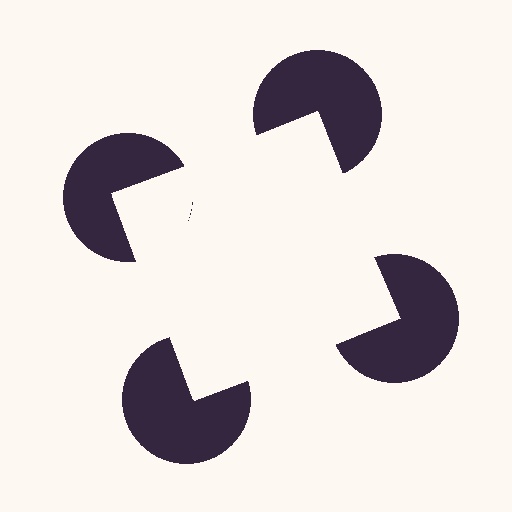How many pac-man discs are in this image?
There are 4 — one at each vertex of the illusory square.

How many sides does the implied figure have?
4 sides.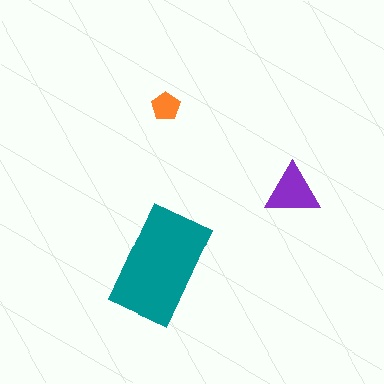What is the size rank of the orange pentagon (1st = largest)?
3rd.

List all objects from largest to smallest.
The teal rectangle, the purple triangle, the orange pentagon.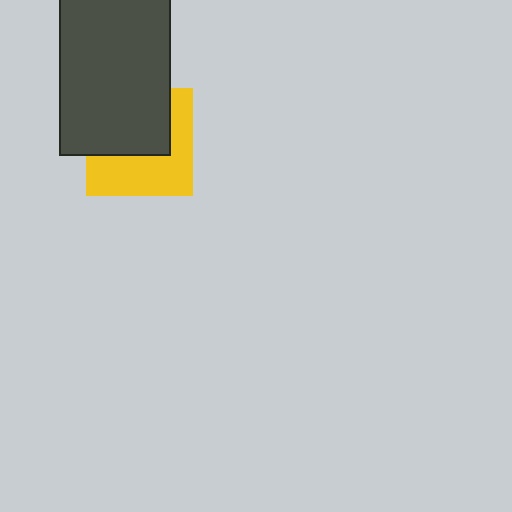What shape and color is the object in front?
The object in front is a dark gray rectangle.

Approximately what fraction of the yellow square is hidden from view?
Roughly 50% of the yellow square is hidden behind the dark gray rectangle.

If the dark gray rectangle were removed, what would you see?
You would see the complete yellow square.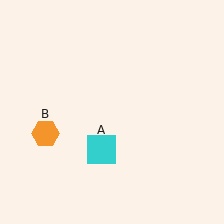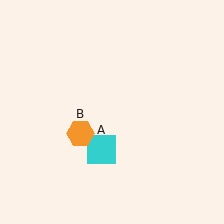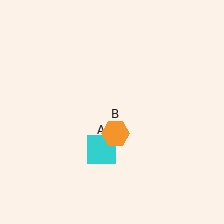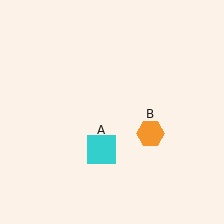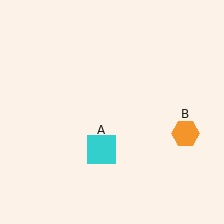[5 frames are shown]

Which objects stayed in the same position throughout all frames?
Cyan square (object A) remained stationary.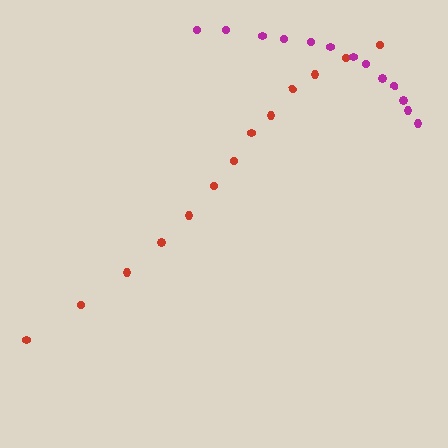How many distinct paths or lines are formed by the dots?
There are 2 distinct paths.